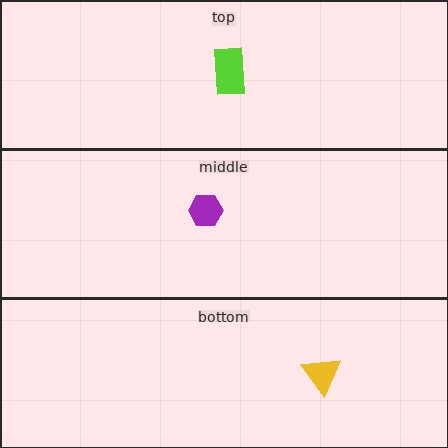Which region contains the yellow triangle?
The bottom region.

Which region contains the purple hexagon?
The middle region.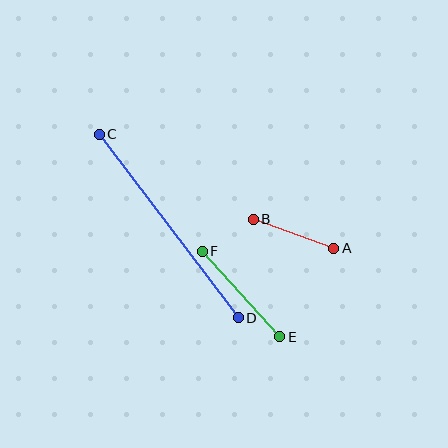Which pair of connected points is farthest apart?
Points C and D are farthest apart.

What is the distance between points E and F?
The distance is approximately 115 pixels.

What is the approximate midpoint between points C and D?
The midpoint is at approximately (169, 226) pixels.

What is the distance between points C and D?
The distance is approximately 230 pixels.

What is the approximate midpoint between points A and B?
The midpoint is at approximately (294, 234) pixels.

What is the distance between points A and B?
The distance is approximately 86 pixels.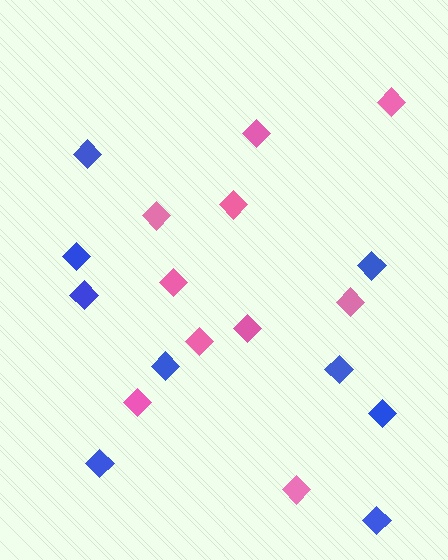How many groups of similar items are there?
There are 2 groups: one group of pink diamonds (10) and one group of blue diamonds (9).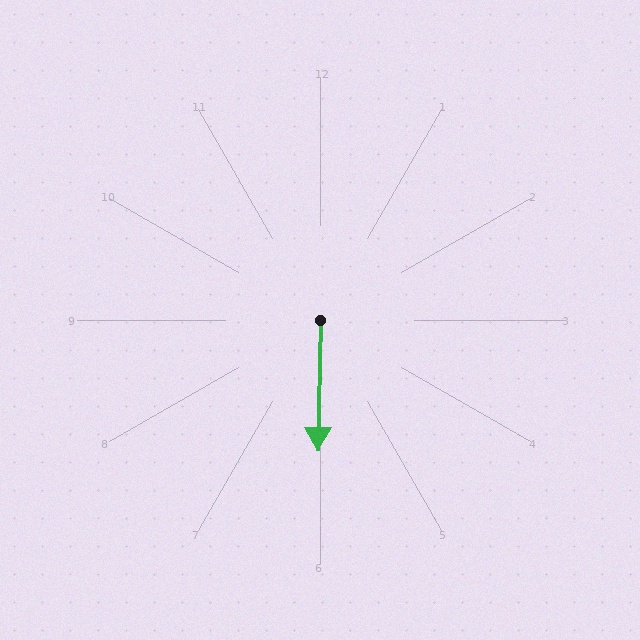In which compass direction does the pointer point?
South.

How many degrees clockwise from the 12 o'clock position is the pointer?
Approximately 181 degrees.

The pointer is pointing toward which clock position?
Roughly 6 o'clock.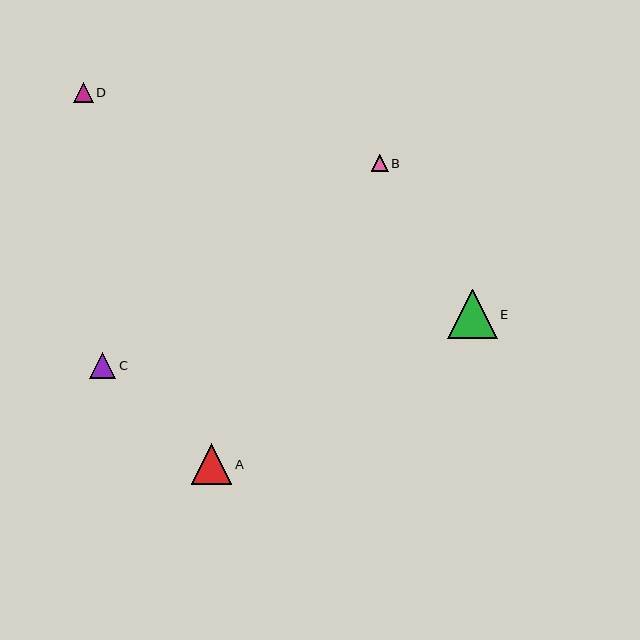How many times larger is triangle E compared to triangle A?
Triangle E is approximately 1.2 times the size of triangle A.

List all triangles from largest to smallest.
From largest to smallest: E, A, C, D, B.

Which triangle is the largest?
Triangle E is the largest with a size of approximately 49 pixels.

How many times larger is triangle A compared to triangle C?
Triangle A is approximately 1.6 times the size of triangle C.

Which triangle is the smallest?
Triangle B is the smallest with a size of approximately 17 pixels.